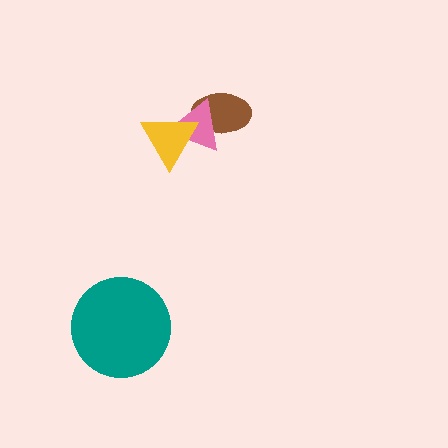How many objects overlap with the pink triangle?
2 objects overlap with the pink triangle.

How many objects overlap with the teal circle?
0 objects overlap with the teal circle.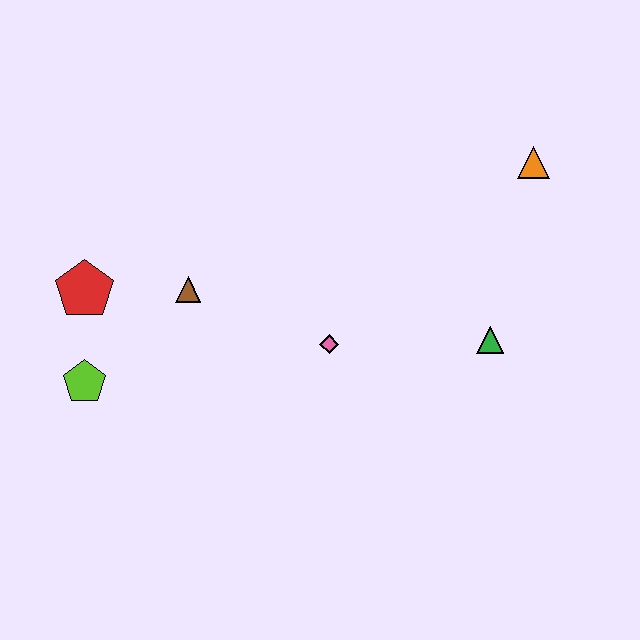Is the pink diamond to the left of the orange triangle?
Yes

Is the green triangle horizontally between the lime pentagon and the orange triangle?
Yes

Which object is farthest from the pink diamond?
The orange triangle is farthest from the pink diamond.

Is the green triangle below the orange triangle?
Yes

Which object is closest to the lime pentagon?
The red pentagon is closest to the lime pentagon.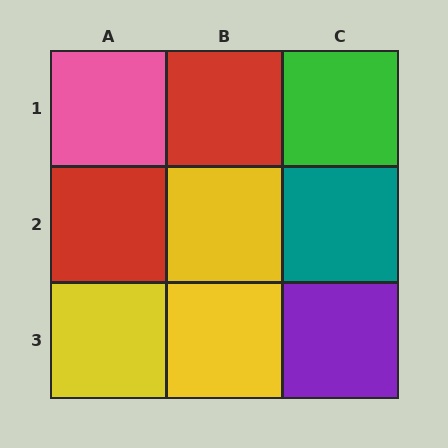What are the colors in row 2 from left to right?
Red, yellow, teal.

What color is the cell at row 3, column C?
Purple.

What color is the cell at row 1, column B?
Red.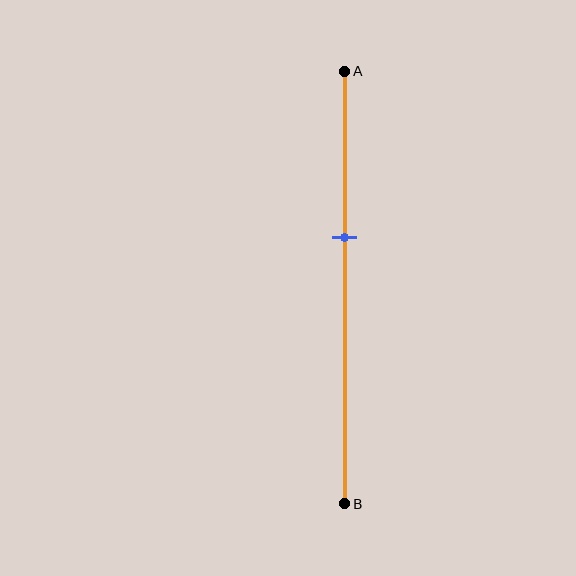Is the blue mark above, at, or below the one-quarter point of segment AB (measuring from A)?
The blue mark is below the one-quarter point of segment AB.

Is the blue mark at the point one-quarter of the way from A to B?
No, the mark is at about 40% from A, not at the 25% one-quarter point.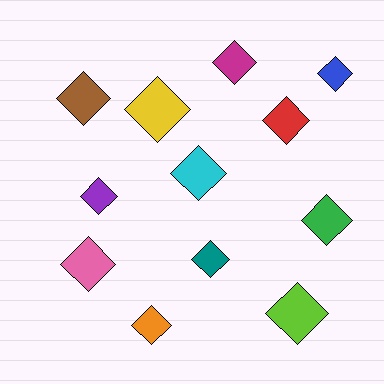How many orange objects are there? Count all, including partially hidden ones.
There is 1 orange object.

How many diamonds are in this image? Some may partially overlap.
There are 12 diamonds.